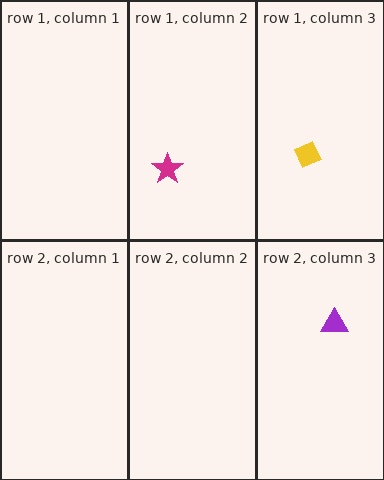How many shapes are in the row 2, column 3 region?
1.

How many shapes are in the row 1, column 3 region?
1.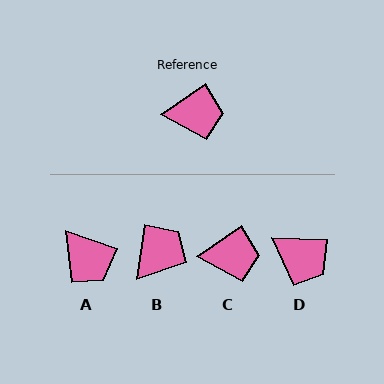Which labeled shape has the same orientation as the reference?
C.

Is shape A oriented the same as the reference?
No, it is off by about 54 degrees.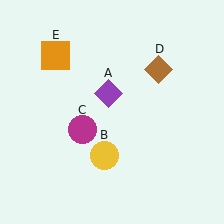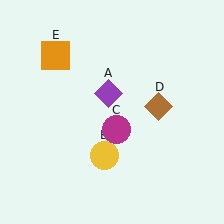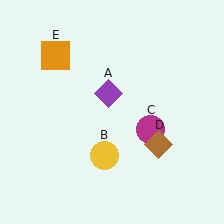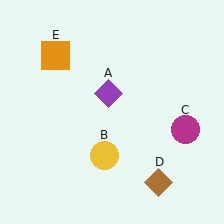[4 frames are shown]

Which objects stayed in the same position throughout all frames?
Purple diamond (object A) and yellow circle (object B) and orange square (object E) remained stationary.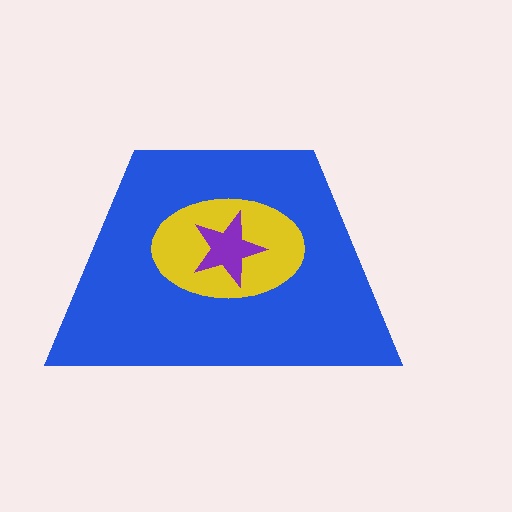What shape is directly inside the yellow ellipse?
The purple star.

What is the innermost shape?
The purple star.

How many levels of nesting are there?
3.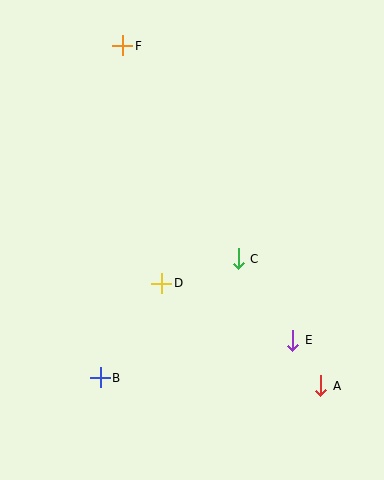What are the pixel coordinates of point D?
Point D is at (162, 283).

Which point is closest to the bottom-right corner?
Point A is closest to the bottom-right corner.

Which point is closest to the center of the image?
Point C at (238, 259) is closest to the center.